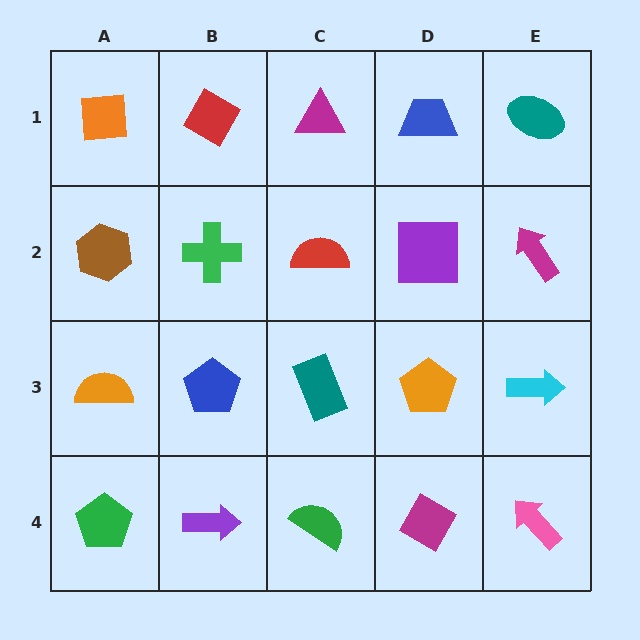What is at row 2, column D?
A purple square.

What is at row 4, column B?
A purple arrow.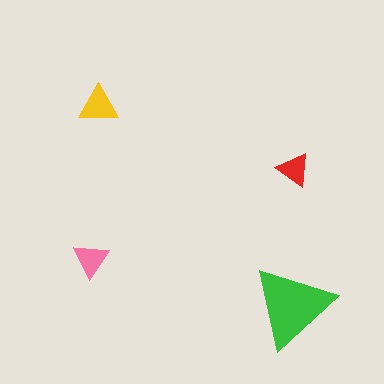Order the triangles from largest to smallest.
the green one, the yellow one, the pink one, the red one.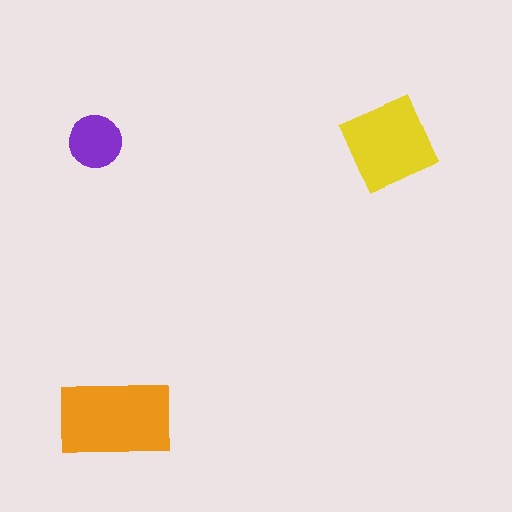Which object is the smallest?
The purple circle.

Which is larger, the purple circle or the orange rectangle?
The orange rectangle.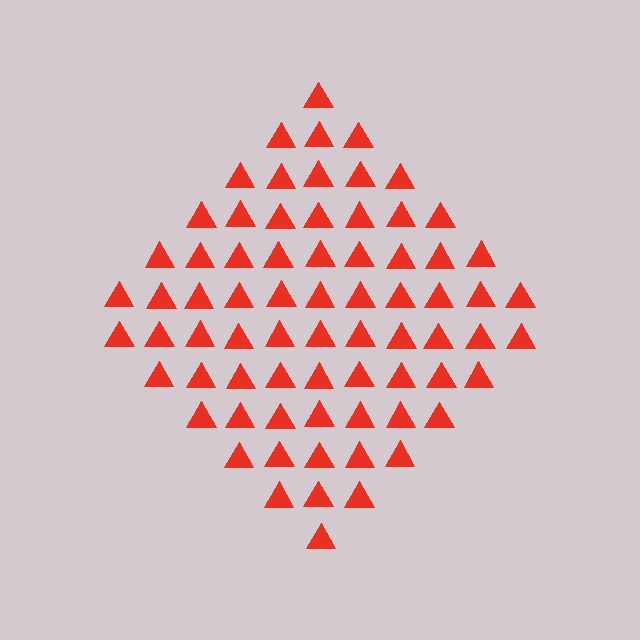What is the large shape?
The large shape is a diamond.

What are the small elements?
The small elements are triangles.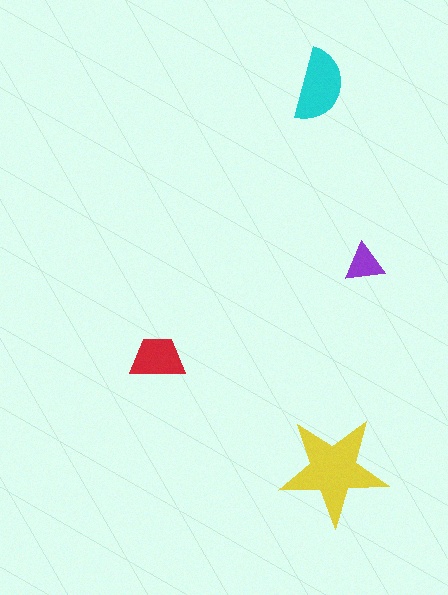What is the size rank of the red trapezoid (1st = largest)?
3rd.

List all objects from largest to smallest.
The yellow star, the cyan semicircle, the red trapezoid, the purple triangle.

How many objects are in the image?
There are 4 objects in the image.